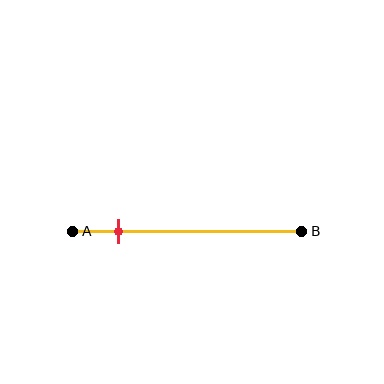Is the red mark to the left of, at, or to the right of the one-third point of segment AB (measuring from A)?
The red mark is to the left of the one-third point of segment AB.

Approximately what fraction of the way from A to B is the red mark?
The red mark is approximately 20% of the way from A to B.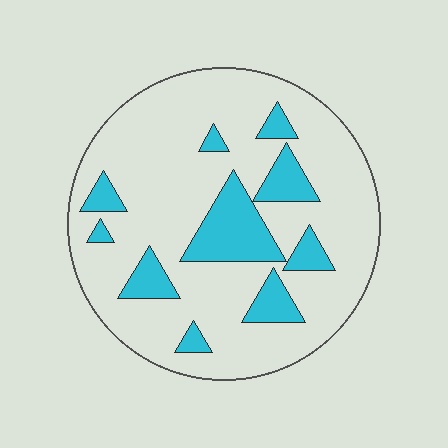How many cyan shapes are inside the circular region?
10.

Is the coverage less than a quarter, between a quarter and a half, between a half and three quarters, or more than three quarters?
Less than a quarter.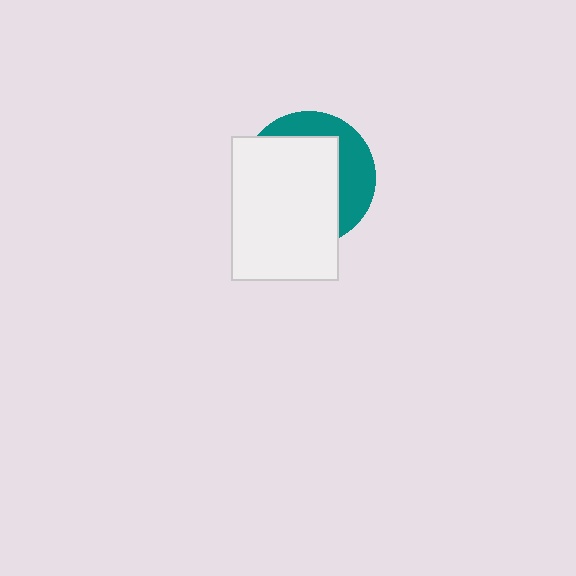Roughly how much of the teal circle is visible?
A small part of it is visible (roughly 33%).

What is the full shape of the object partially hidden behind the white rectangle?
The partially hidden object is a teal circle.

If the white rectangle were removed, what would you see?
You would see the complete teal circle.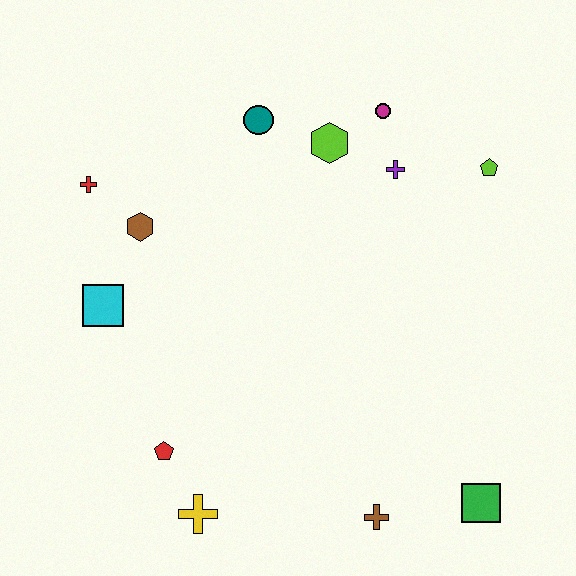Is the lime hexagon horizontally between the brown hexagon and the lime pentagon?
Yes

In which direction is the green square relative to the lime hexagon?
The green square is below the lime hexagon.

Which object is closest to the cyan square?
The brown hexagon is closest to the cyan square.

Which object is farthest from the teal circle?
The green square is farthest from the teal circle.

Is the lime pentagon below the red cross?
No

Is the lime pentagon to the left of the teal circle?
No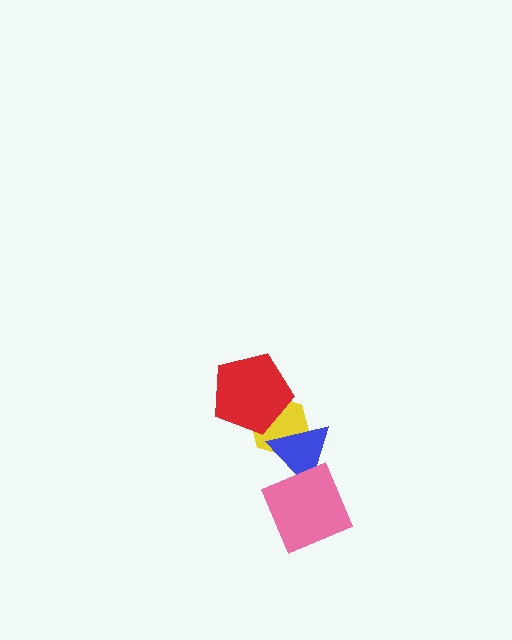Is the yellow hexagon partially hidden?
Yes, it is partially covered by another shape.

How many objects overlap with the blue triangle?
2 objects overlap with the blue triangle.